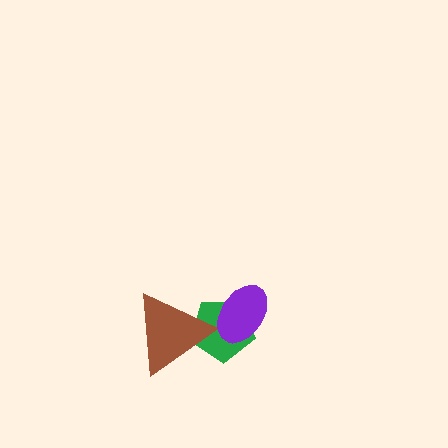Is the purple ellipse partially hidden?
No, no other shape covers it.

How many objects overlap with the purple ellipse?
1 object overlaps with the purple ellipse.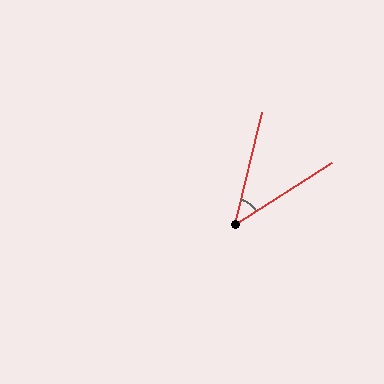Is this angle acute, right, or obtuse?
It is acute.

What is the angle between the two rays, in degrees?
Approximately 44 degrees.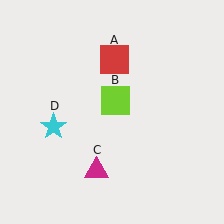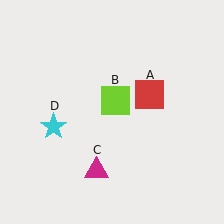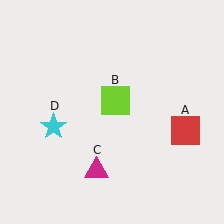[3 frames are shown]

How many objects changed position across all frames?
1 object changed position: red square (object A).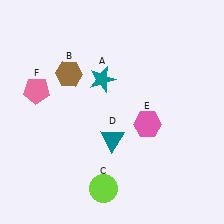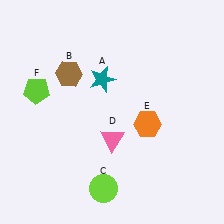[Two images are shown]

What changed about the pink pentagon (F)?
In Image 1, F is pink. In Image 2, it changed to lime.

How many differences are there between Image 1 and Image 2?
There are 3 differences between the two images.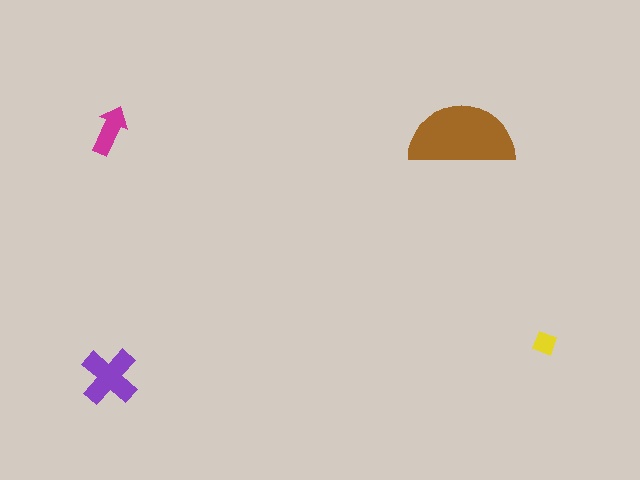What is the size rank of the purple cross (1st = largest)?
2nd.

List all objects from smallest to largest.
The yellow diamond, the magenta arrow, the purple cross, the brown semicircle.